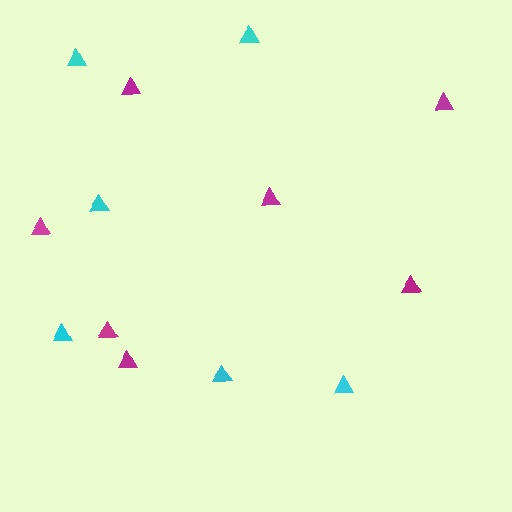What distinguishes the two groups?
There are 2 groups: one group of cyan triangles (6) and one group of magenta triangles (7).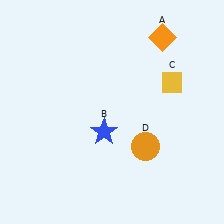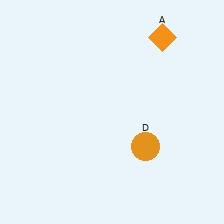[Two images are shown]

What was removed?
The blue star (B), the yellow diamond (C) were removed in Image 2.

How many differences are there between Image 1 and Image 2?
There are 2 differences between the two images.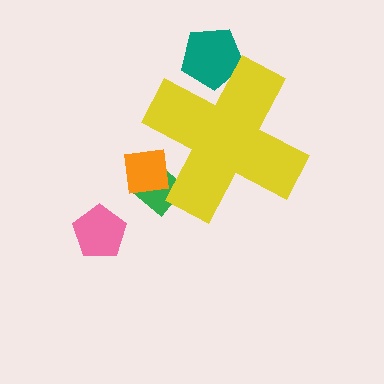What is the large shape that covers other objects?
A yellow cross.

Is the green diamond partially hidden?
Yes, the green diamond is partially hidden behind the yellow cross.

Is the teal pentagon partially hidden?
Yes, the teal pentagon is partially hidden behind the yellow cross.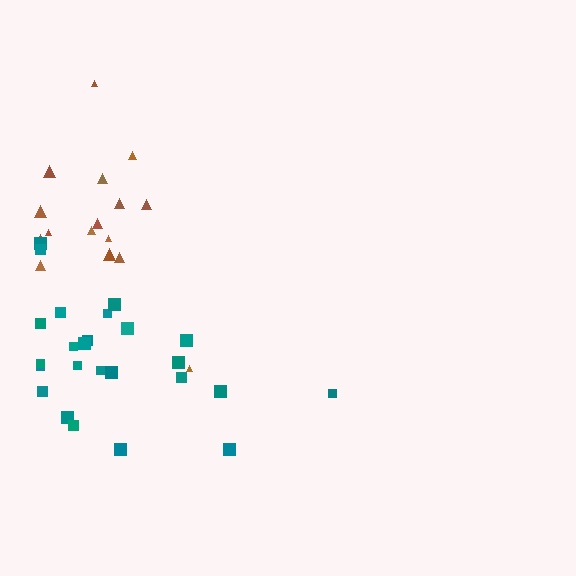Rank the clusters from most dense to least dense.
teal, brown.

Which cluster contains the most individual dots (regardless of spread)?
Teal (25).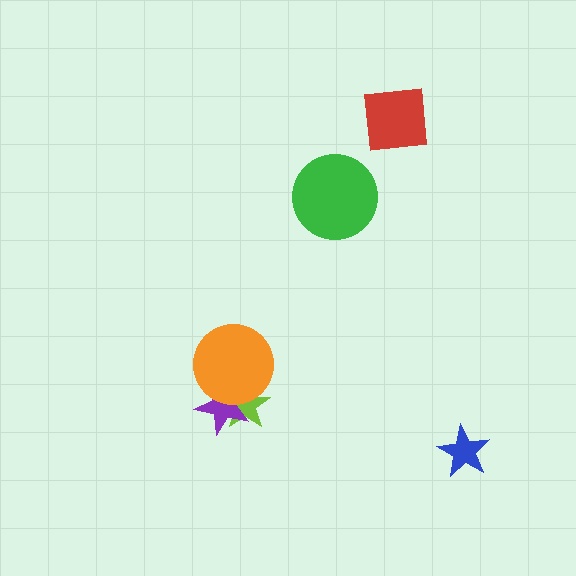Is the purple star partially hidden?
Yes, it is partially covered by another shape.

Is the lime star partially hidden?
Yes, it is partially covered by another shape.